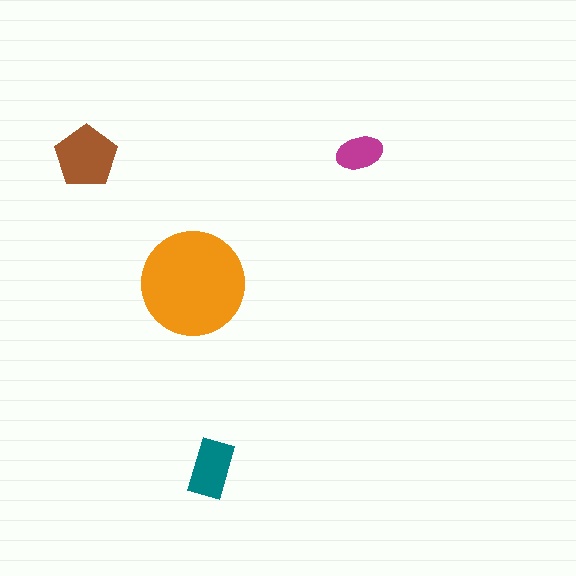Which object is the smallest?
The magenta ellipse.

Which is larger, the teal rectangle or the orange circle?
The orange circle.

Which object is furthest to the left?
The brown pentagon is leftmost.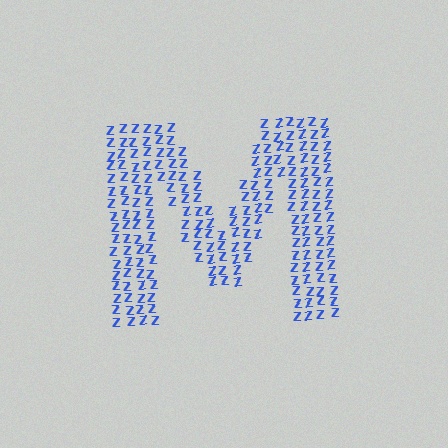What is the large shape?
The large shape is the letter M.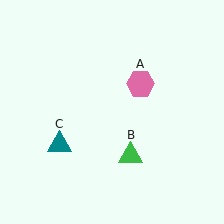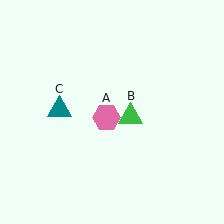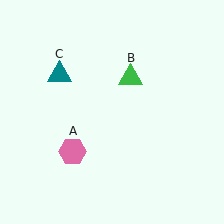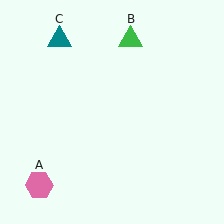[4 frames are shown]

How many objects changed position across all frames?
3 objects changed position: pink hexagon (object A), green triangle (object B), teal triangle (object C).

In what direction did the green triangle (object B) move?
The green triangle (object B) moved up.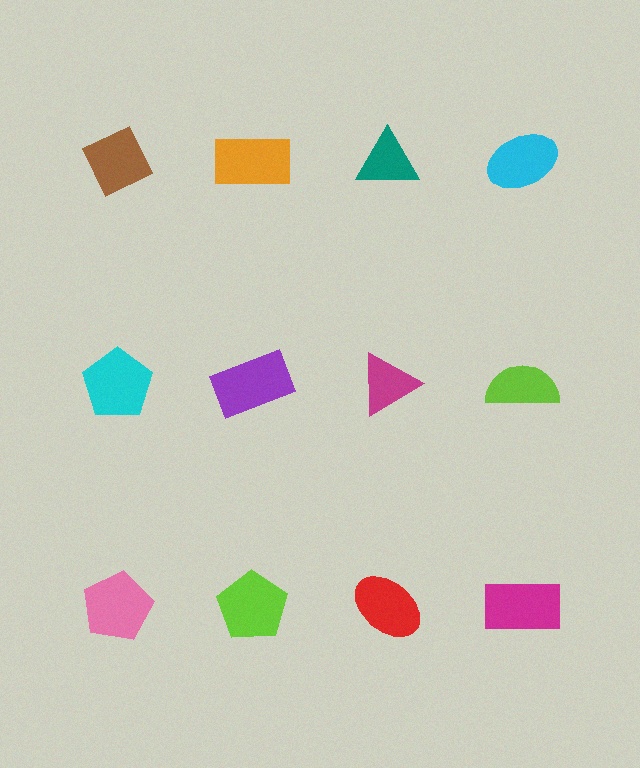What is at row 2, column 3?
A magenta triangle.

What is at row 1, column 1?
A brown diamond.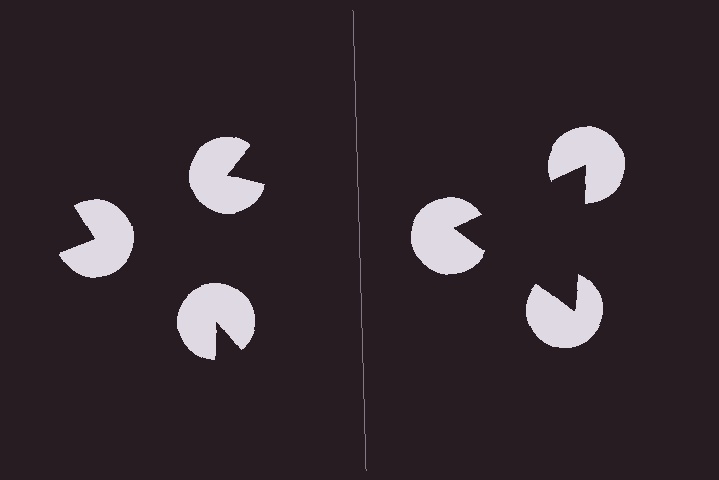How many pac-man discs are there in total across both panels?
6 — 3 on each side.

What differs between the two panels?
The pac-man discs are positioned identically on both sides; only the wedge orientations differ. On the right they align to a triangle; on the left they are misaligned.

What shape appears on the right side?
An illusory triangle.